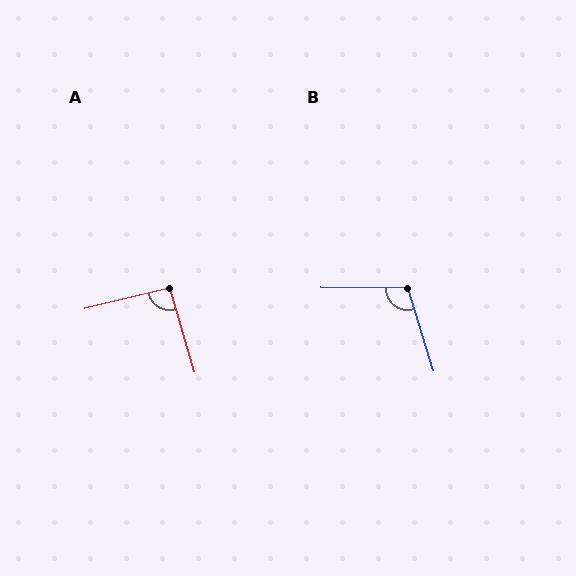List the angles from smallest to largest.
A (93°), B (108°).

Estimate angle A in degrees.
Approximately 93 degrees.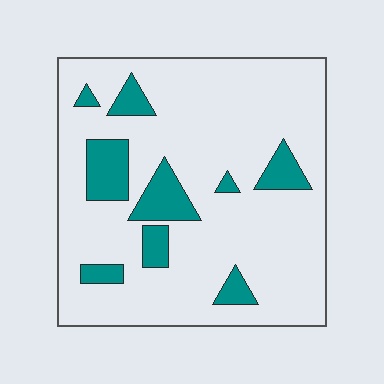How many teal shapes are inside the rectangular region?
9.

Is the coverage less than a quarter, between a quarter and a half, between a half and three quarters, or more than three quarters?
Less than a quarter.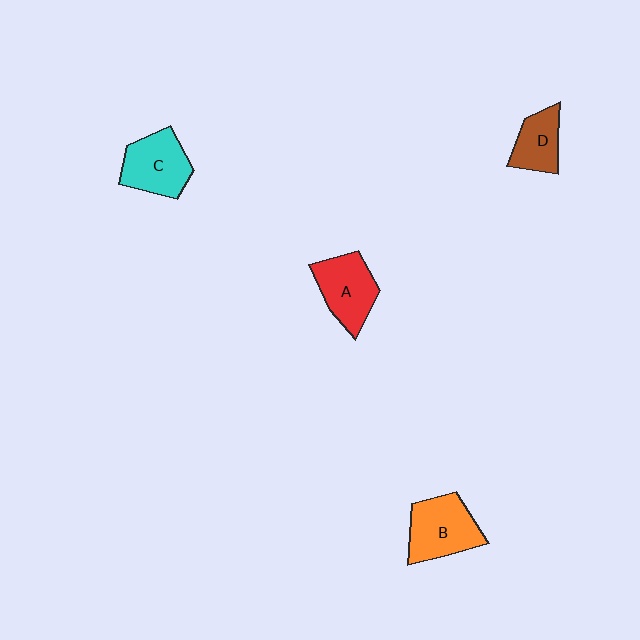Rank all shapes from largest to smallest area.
From largest to smallest: B (orange), C (cyan), A (red), D (brown).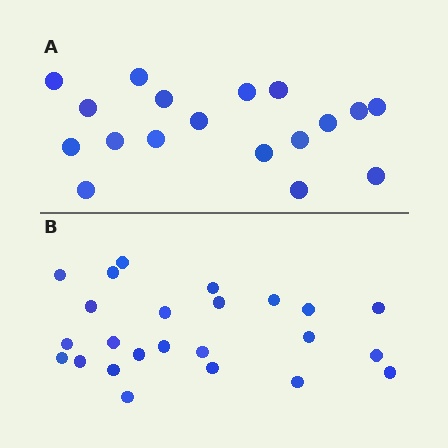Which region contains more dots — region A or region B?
Region B (the bottom region) has more dots.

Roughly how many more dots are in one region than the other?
Region B has about 6 more dots than region A.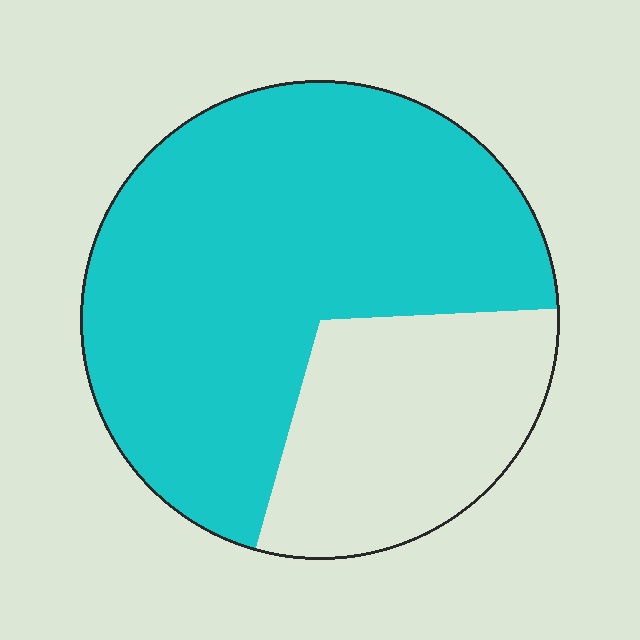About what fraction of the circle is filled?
About two thirds (2/3).